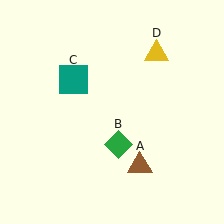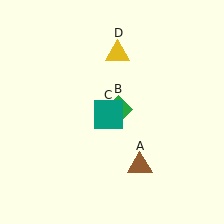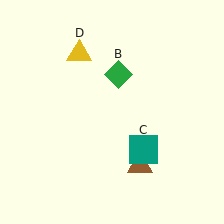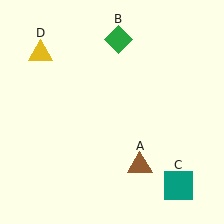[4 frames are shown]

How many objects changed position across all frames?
3 objects changed position: green diamond (object B), teal square (object C), yellow triangle (object D).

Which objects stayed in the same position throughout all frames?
Brown triangle (object A) remained stationary.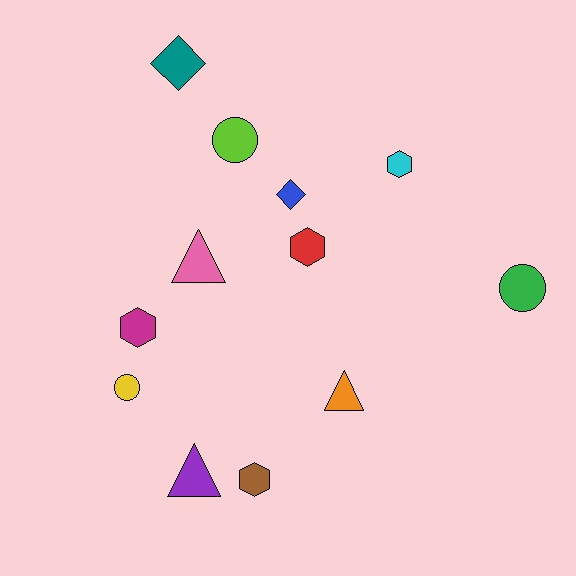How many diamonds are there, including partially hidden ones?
There are 2 diamonds.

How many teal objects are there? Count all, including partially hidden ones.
There is 1 teal object.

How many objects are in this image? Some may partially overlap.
There are 12 objects.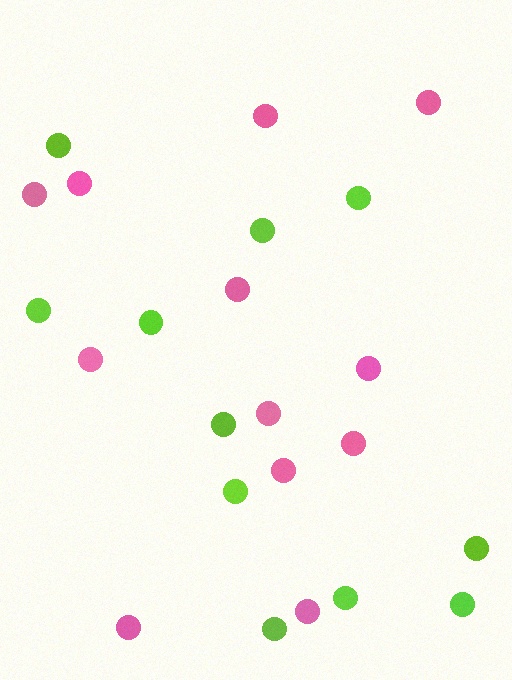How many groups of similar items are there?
There are 2 groups: one group of lime circles (11) and one group of pink circles (12).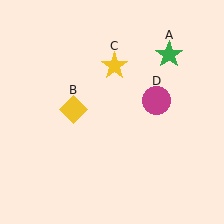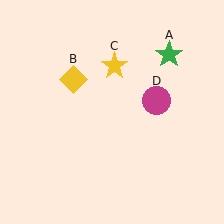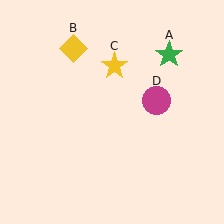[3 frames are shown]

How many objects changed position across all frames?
1 object changed position: yellow diamond (object B).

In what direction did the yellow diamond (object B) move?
The yellow diamond (object B) moved up.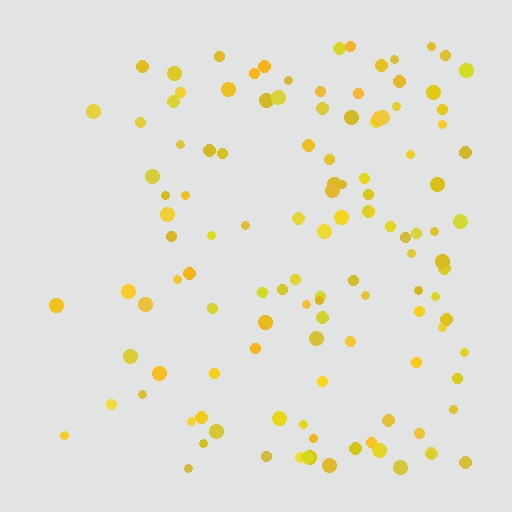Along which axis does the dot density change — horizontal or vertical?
Horizontal.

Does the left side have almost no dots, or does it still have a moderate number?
Still a moderate number, just noticeably fewer than the right.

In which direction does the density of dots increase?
From left to right, with the right side densest.